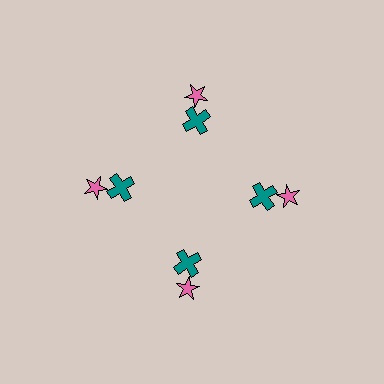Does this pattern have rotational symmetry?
Yes, this pattern has 4-fold rotational symmetry. It looks the same after rotating 90 degrees around the center.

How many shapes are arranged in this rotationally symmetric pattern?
There are 8 shapes, arranged in 4 groups of 2.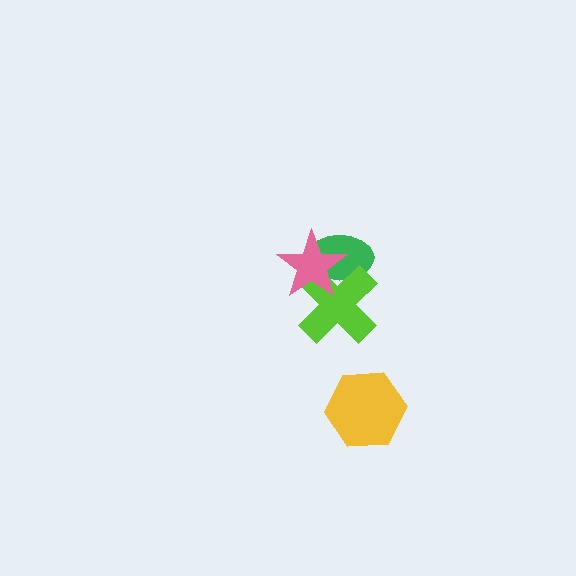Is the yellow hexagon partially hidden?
No, no other shape covers it.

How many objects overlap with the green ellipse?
2 objects overlap with the green ellipse.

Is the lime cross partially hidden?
Yes, it is partially covered by another shape.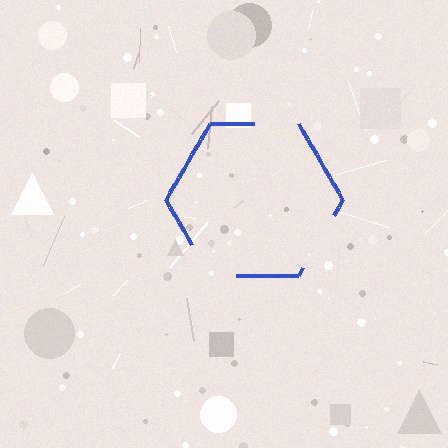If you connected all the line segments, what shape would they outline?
They would outline a hexagon.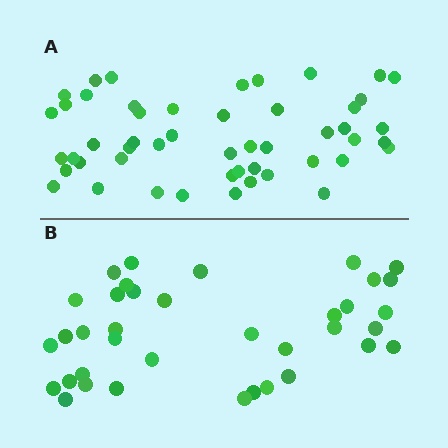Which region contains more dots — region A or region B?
Region A (the top region) has more dots.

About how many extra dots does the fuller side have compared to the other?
Region A has approximately 15 more dots than region B.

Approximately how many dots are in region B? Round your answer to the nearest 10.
About 40 dots. (The exact count is 37, which rounds to 40.)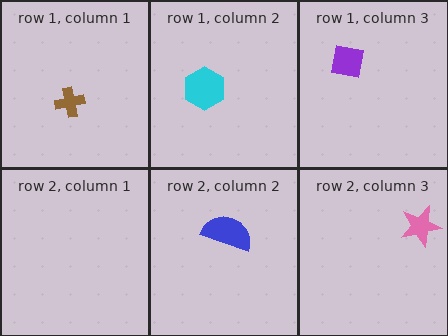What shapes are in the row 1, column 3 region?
The purple square.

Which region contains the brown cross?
The row 1, column 1 region.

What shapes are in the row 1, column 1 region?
The brown cross.